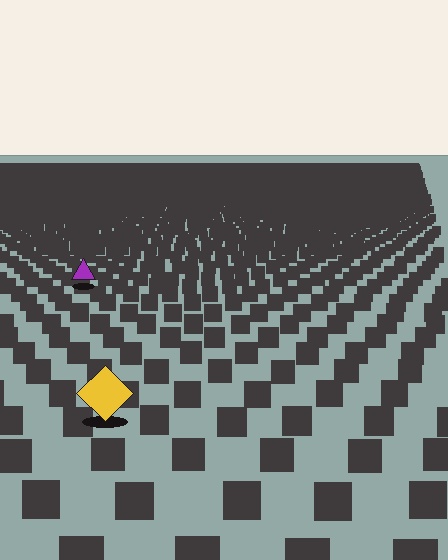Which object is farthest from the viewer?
The purple triangle is farthest from the viewer. It appears smaller and the ground texture around it is denser.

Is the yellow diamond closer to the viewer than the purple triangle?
Yes. The yellow diamond is closer — you can tell from the texture gradient: the ground texture is coarser near it.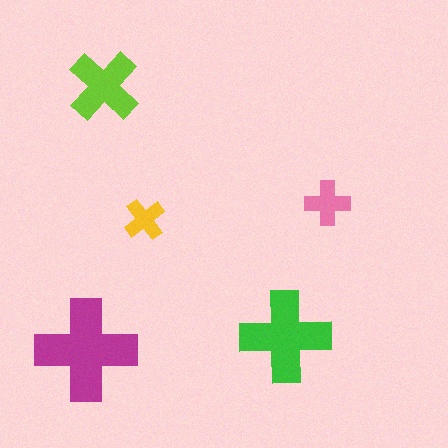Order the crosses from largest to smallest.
the magenta one, the green one, the lime one, the pink one, the yellow one.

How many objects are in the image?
There are 5 objects in the image.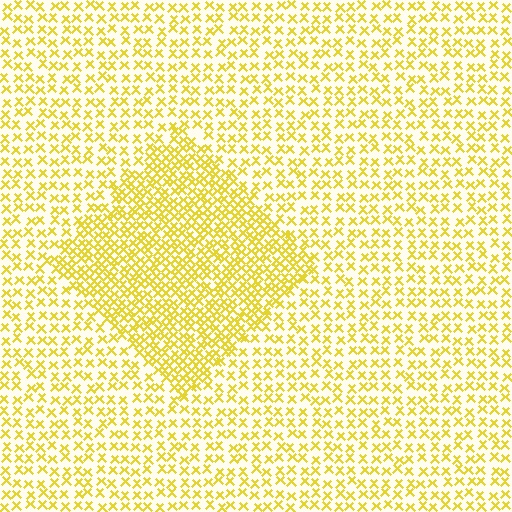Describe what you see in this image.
The image contains small yellow elements arranged at two different densities. A diamond-shaped region is visible where the elements are more densely packed than the surrounding area.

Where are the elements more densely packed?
The elements are more densely packed inside the diamond boundary.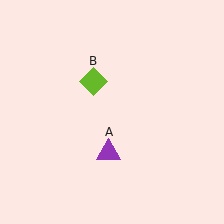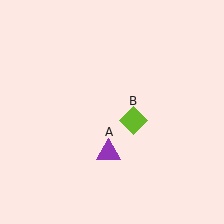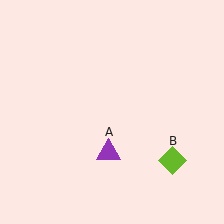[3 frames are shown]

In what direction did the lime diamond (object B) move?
The lime diamond (object B) moved down and to the right.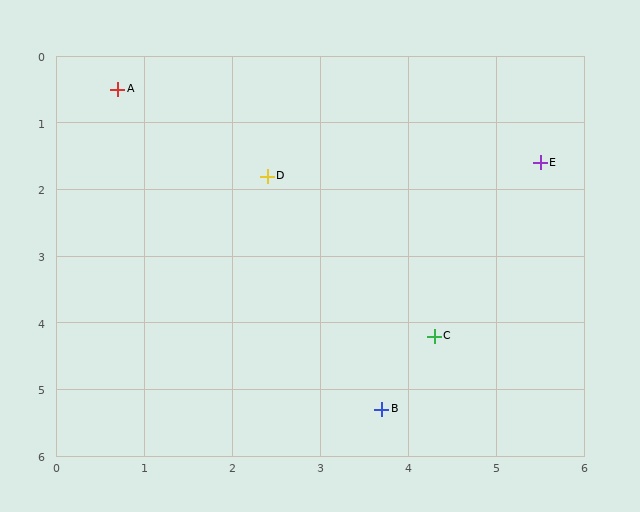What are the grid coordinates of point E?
Point E is at approximately (5.5, 1.6).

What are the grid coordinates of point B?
Point B is at approximately (3.7, 5.3).